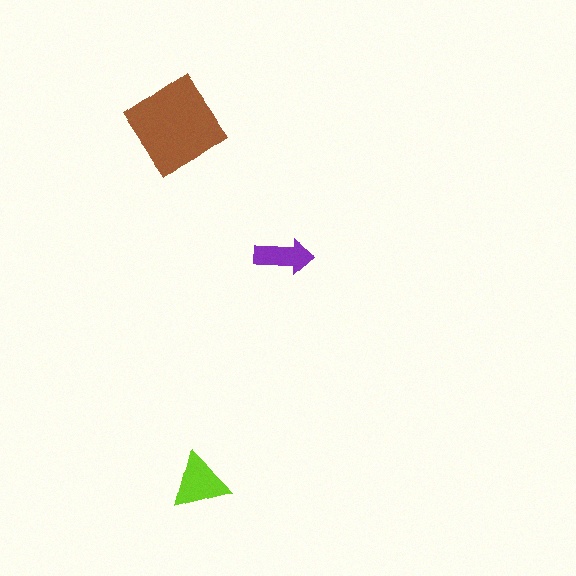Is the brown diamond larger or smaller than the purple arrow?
Larger.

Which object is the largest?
The brown diamond.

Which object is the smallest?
The purple arrow.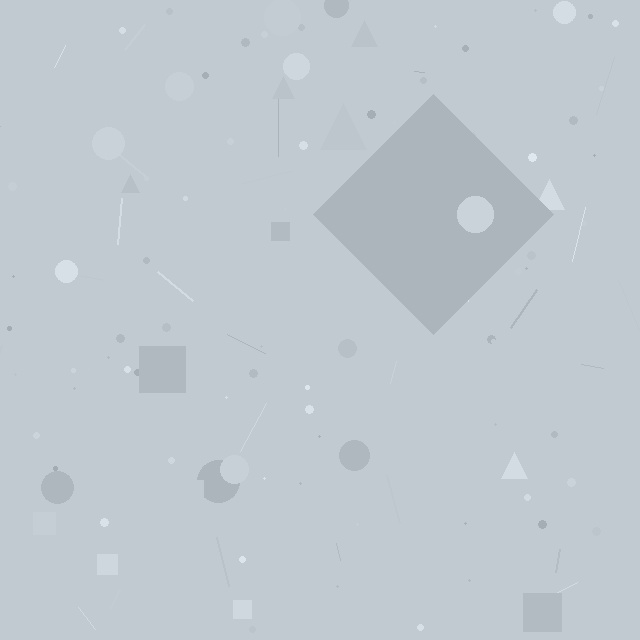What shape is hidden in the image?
A diamond is hidden in the image.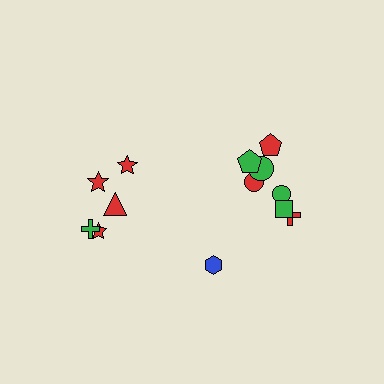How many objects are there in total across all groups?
There are 13 objects.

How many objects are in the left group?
There are 5 objects.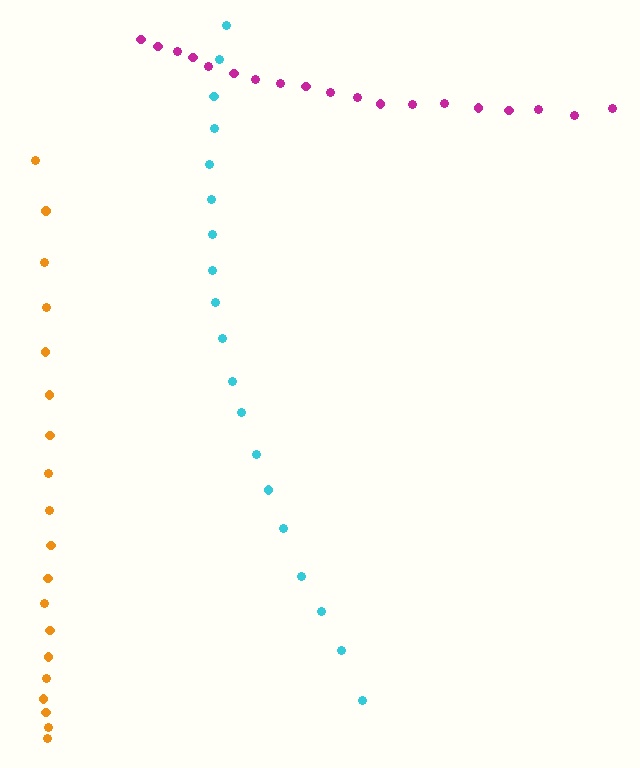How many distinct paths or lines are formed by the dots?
There are 3 distinct paths.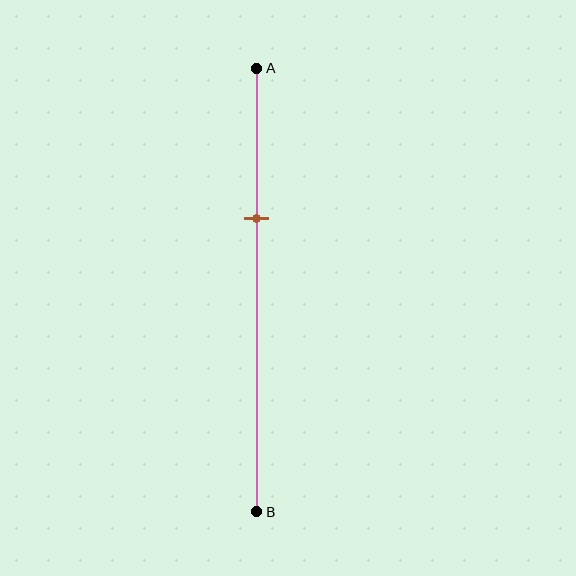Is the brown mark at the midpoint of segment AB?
No, the mark is at about 35% from A, not at the 50% midpoint.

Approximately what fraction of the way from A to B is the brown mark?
The brown mark is approximately 35% of the way from A to B.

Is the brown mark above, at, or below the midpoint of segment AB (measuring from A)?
The brown mark is above the midpoint of segment AB.